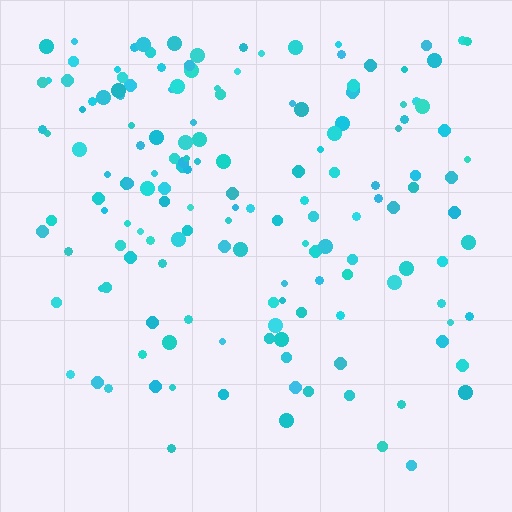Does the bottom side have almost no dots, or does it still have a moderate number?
Still a moderate number, just noticeably fewer than the top.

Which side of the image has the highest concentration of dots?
The top.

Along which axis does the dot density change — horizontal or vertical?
Vertical.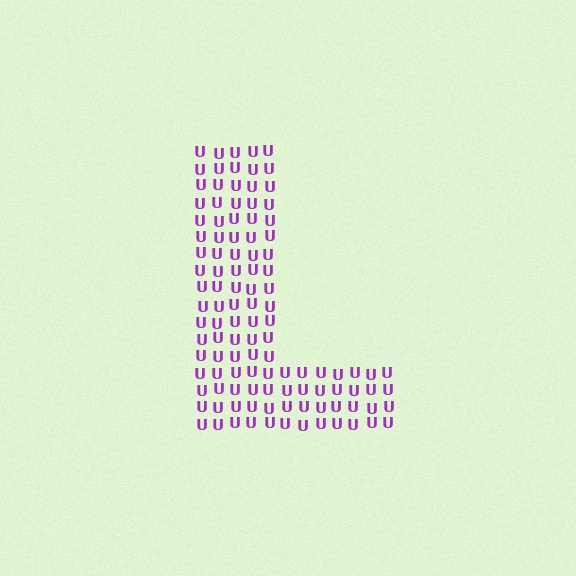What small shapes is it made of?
It is made of small letter U's.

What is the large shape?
The large shape is the letter L.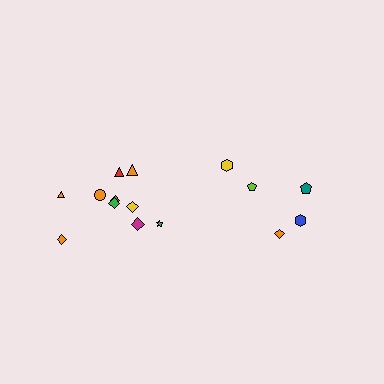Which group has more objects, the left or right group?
The left group.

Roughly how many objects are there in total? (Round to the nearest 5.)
Roughly 15 objects in total.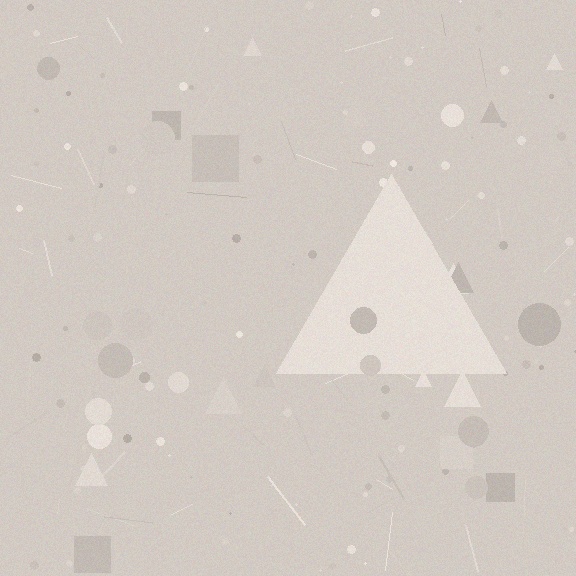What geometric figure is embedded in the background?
A triangle is embedded in the background.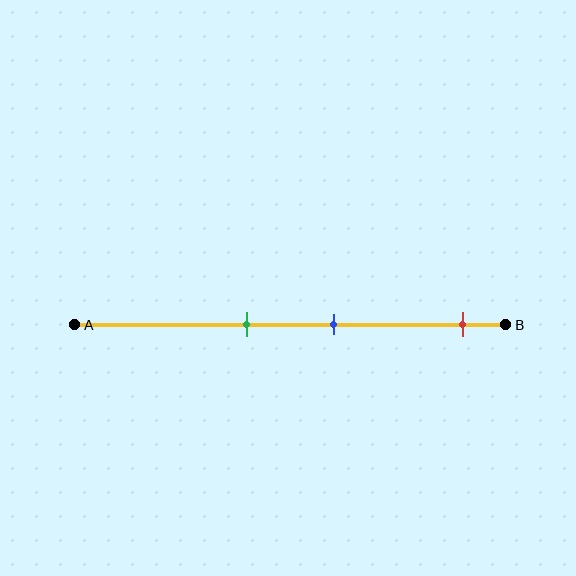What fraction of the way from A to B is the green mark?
The green mark is approximately 40% (0.4) of the way from A to B.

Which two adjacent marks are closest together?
The green and blue marks are the closest adjacent pair.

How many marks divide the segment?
There are 3 marks dividing the segment.